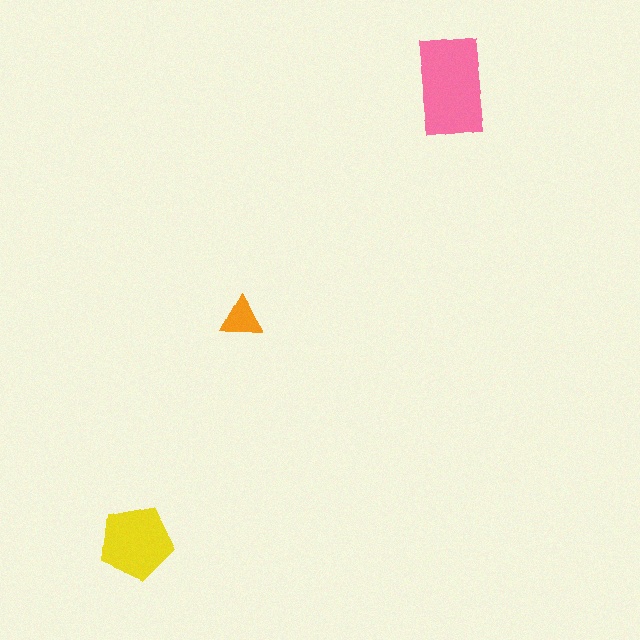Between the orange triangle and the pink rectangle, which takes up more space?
The pink rectangle.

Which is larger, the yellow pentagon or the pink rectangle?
The pink rectangle.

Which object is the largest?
The pink rectangle.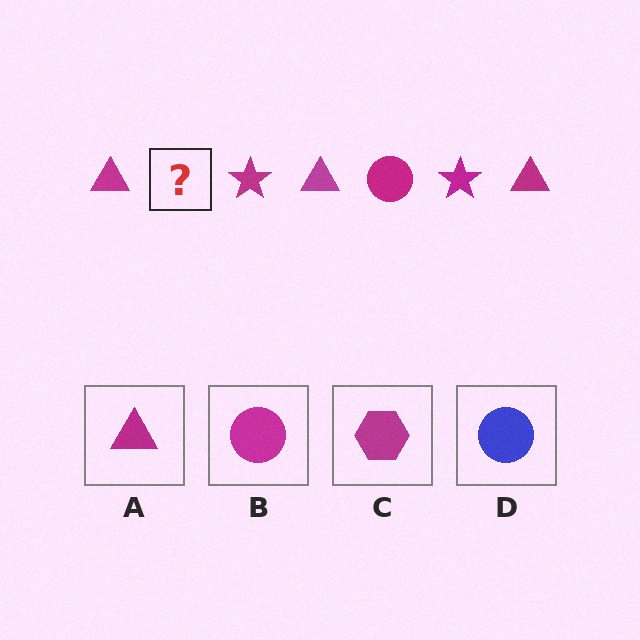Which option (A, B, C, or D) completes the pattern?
B.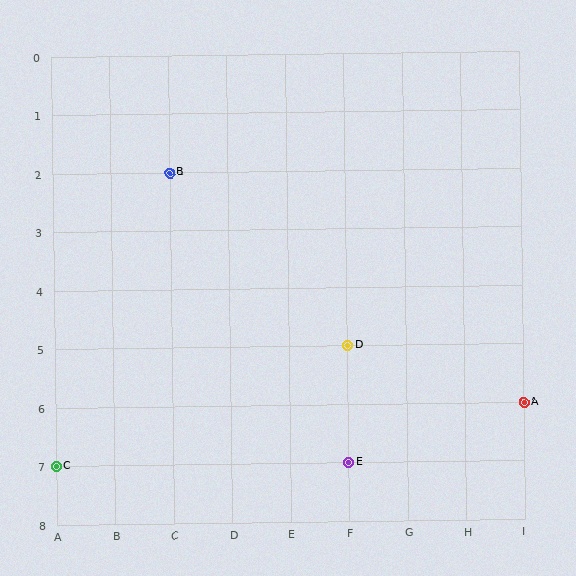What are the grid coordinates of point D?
Point D is at grid coordinates (F, 5).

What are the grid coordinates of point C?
Point C is at grid coordinates (A, 7).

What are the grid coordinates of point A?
Point A is at grid coordinates (I, 6).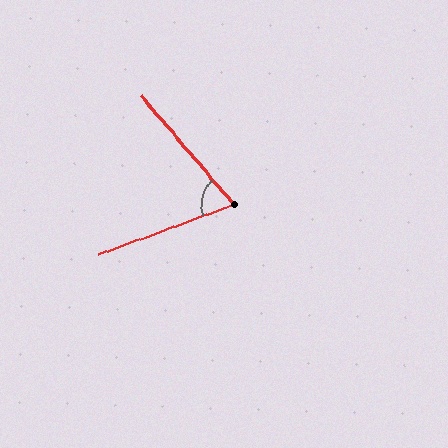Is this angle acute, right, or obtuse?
It is acute.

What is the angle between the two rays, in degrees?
Approximately 70 degrees.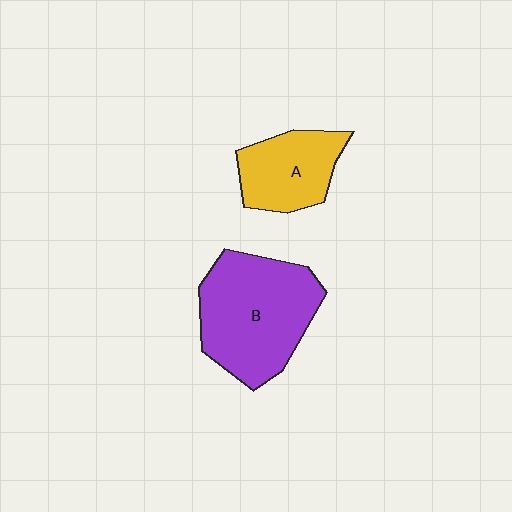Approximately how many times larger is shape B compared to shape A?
Approximately 1.7 times.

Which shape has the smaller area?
Shape A (yellow).